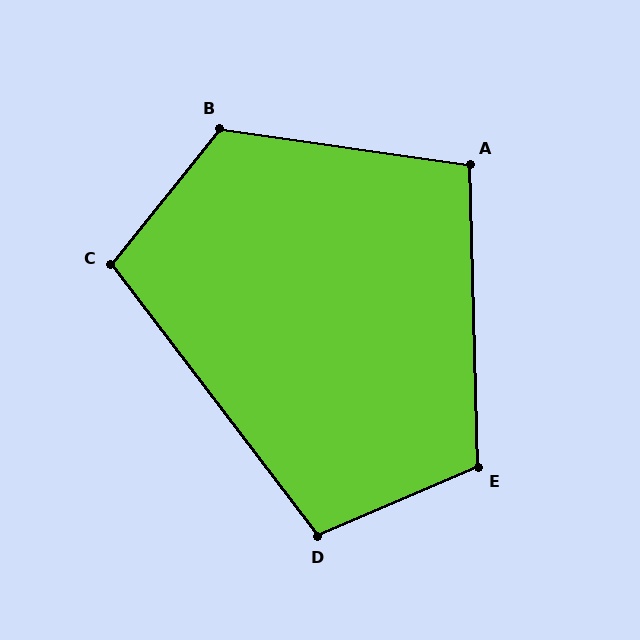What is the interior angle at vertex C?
Approximately 104 degrees (obtuse).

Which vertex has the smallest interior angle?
A, at approximately 100 degrees.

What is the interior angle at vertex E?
Approximately 112 degrees (obtuse).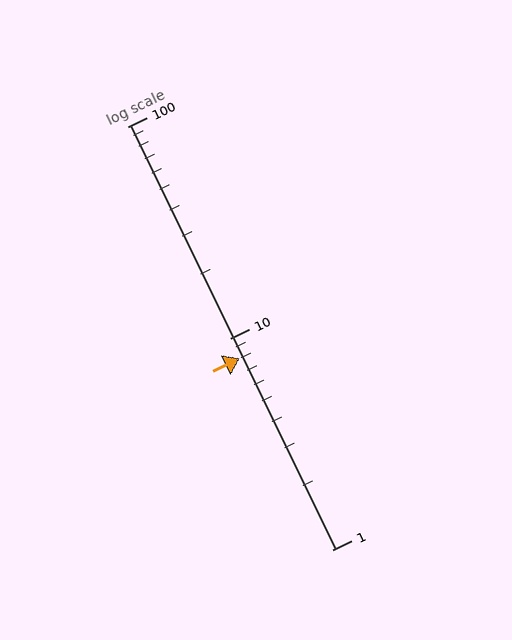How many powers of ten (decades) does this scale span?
The scale spans 2 decades, from 1 to 100.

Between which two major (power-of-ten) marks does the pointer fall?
The pointer is between 1 and 10.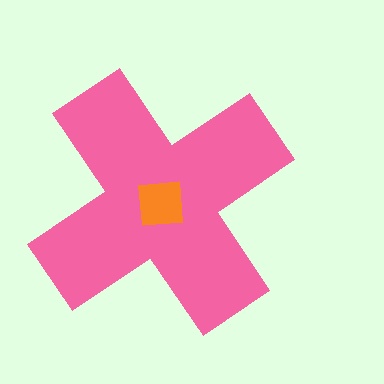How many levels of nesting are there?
2.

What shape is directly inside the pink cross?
The orange square.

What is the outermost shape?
The pink cross.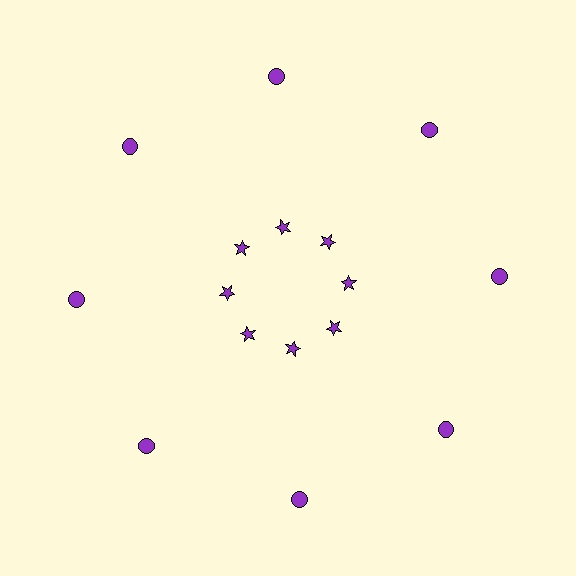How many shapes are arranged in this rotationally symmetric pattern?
There are 16 shapes, arranged in 8 groups of 2.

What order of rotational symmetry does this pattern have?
This pattern has 8-fold rotational symmetry.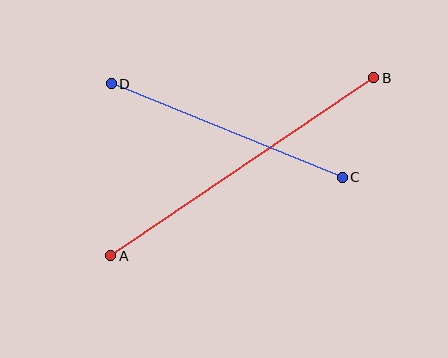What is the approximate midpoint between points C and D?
The midpoint is at approximately (227, 130) pixels.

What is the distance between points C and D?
The distance is approximately 249 pixels.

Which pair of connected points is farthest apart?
Points A and B are farthest apart.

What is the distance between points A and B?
The distance is approximately 317 pixels.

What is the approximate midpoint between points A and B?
The midpoint is at approximately (242, 167) pixels.